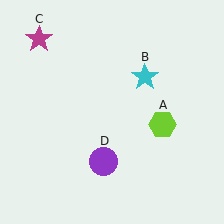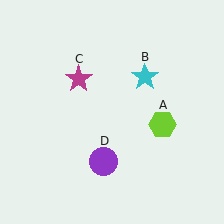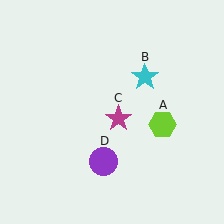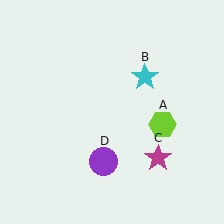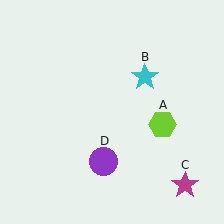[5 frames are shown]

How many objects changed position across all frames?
1 object changed position: magenta star (object C).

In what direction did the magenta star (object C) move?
The magenta star (object C) moved down and to the right.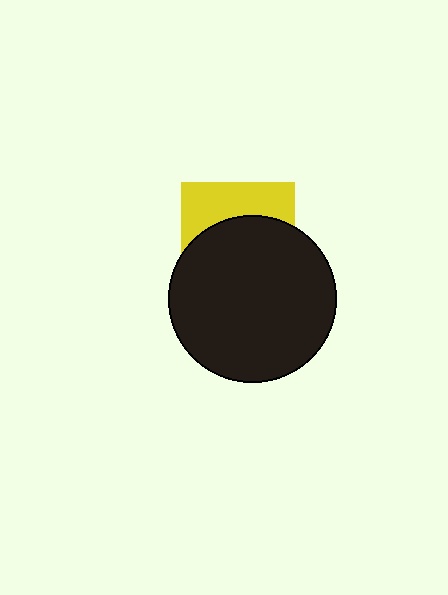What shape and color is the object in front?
The object in front is a black circle.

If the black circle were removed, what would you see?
You would see the complete yellow square.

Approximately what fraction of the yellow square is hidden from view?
Roughly 63% of the yellow square is hidden behind the black circle.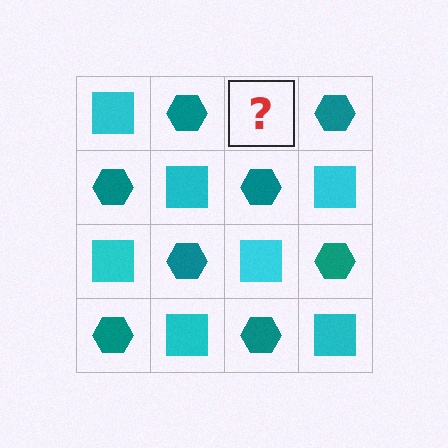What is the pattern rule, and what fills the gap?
The rule is that it alternates cyan square and teal hexagon in a checkerboard pattern. The gap should be filled with a cyan square.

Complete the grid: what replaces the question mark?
The question mark should be replaced with a cyan square.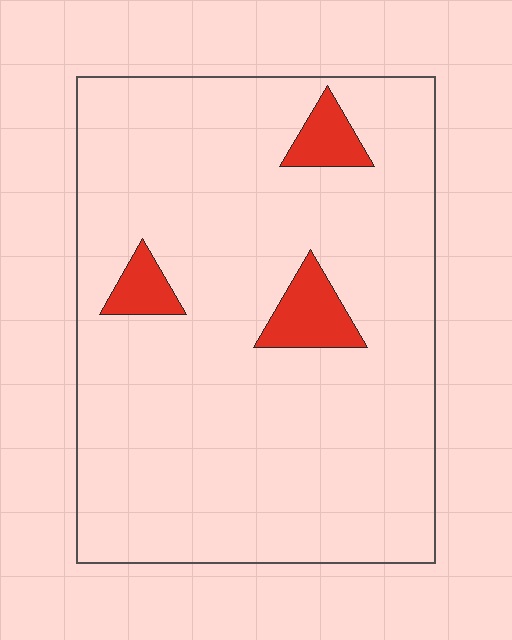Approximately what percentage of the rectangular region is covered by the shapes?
Approximately 5%.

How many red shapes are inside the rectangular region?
3.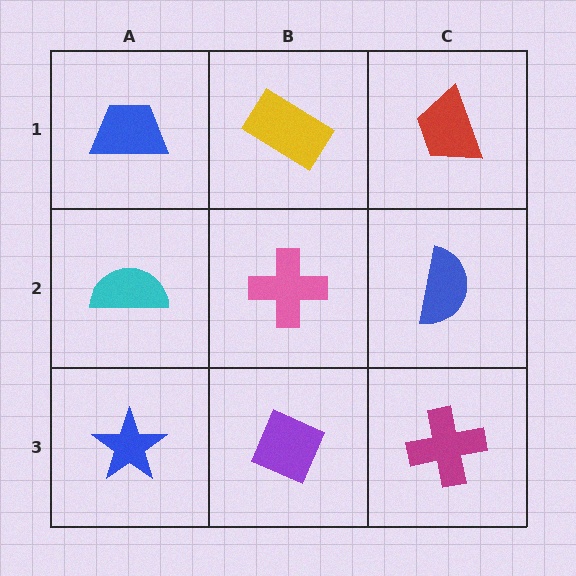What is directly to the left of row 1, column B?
A blue trapezoid.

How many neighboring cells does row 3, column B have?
3.